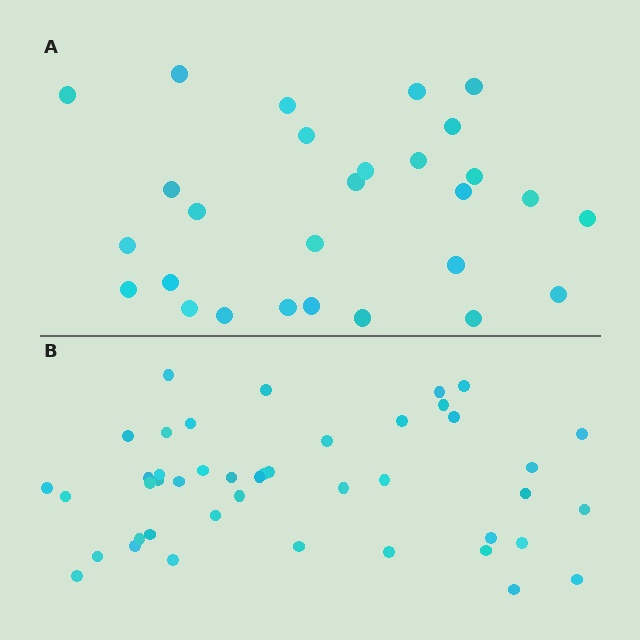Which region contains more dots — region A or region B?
Region B (the bottom region) has more dots.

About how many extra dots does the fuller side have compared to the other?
Region B has approximately 15 more dots than region A.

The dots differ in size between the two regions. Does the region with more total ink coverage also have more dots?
No. Region A has more total ink coverage because its dots are larger, but region B actually contains more individual dots. Total area can be misleading — the number of items is what matters here.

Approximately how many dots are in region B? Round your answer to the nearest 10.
About 40 dots. (The exact count is 44, which rounds to 40.)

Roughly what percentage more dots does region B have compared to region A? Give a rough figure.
About 55% more.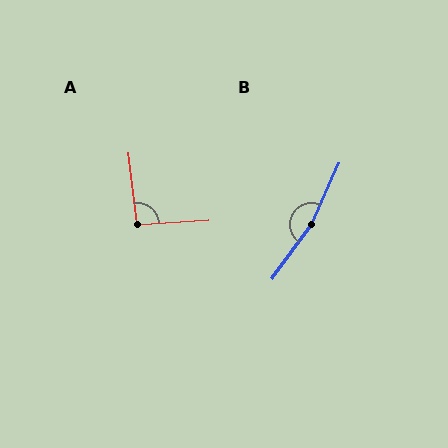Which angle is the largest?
B, at approximately 169 degrees.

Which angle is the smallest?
A, at approximately 93 degrees.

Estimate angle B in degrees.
Approximately 169 degrees.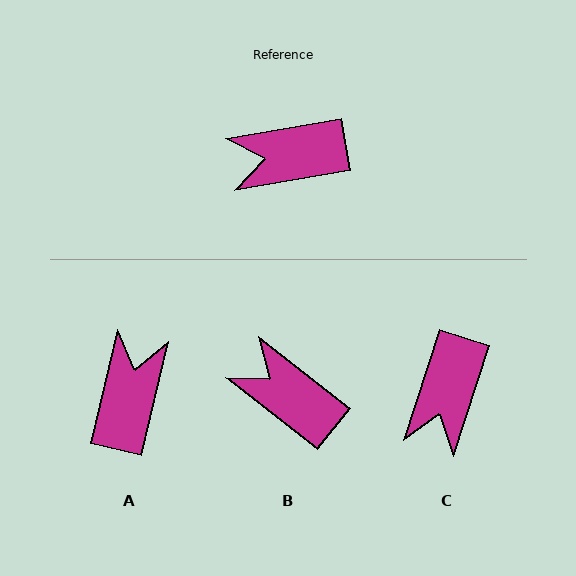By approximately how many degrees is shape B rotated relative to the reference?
Approximately 48 degrees clockwise.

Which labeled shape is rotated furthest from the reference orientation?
A, about 113 degrees away.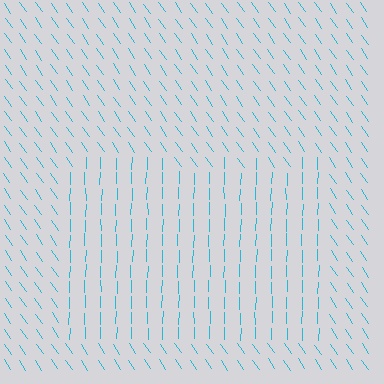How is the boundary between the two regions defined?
The boundary is defined purely by a change in line orientation (approximately 36 degrees difference). All lines are the same color and thickness.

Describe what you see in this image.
The image is filled with small cyan line segments. A rectangle region in the image has lines oriented differently from the surrounding lines, creating a visible texture boundary.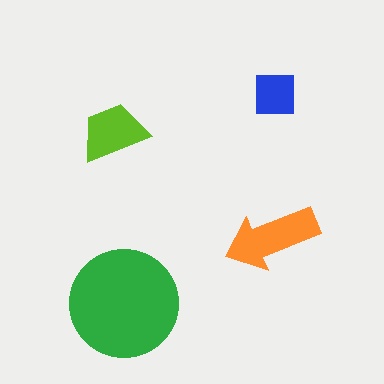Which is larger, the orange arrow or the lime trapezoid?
The orange arrow.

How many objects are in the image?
There are 4 objects in the image.